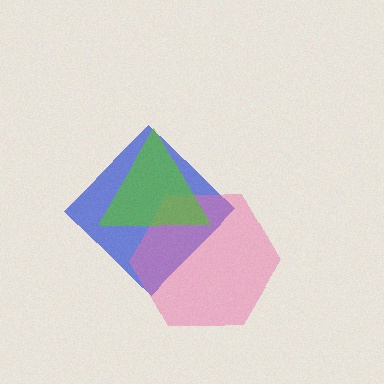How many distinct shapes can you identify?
There are 3 distinct shapes: a blue diamond, a pink hexagon, a lime triangle.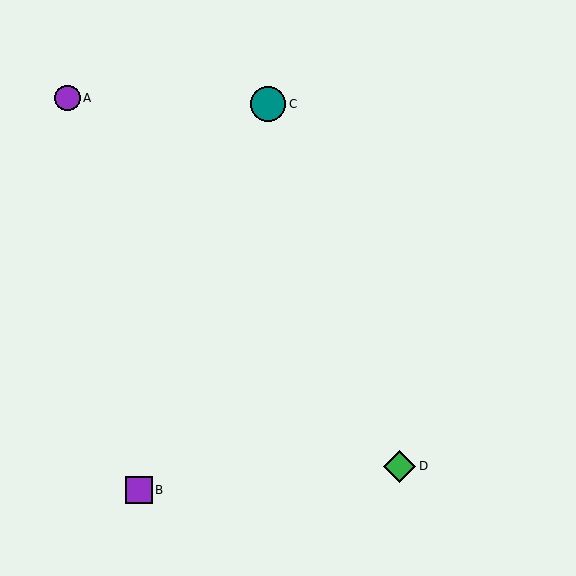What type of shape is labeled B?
Shape B is a purple square.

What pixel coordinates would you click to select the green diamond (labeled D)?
Click at (399, 466) to select the green diamond D.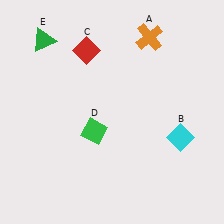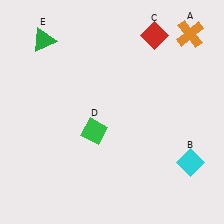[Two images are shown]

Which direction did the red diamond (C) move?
The red diamond (C) moved right.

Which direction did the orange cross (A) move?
The orange cross (A) moved right.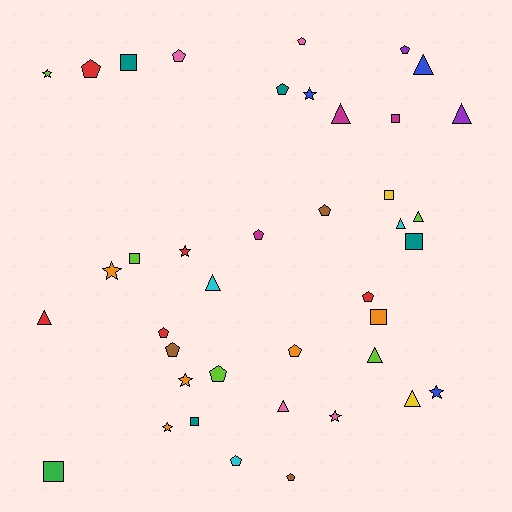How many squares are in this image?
There are 8 squares.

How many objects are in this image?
There are 40 objects.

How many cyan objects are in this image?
There are 3 cyan objects.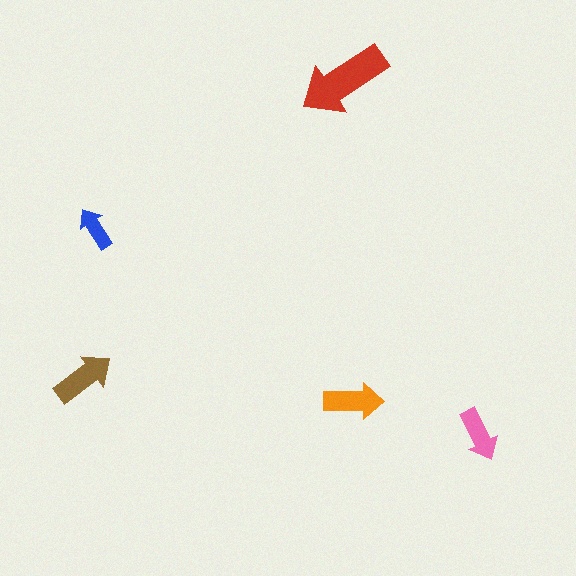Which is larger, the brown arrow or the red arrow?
The red one.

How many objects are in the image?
There are 5 objects in the image.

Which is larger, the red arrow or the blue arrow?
The red one.